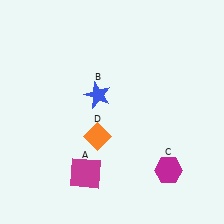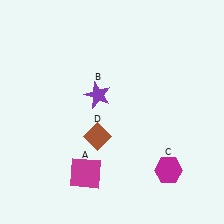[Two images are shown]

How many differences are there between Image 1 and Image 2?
There are 2 differences between the two images.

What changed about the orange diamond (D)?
In Image 1, D is orange. In Image 2, it changed to brown.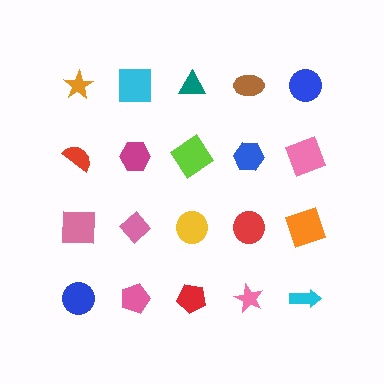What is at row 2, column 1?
A red semicircle.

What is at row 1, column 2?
A cyan square.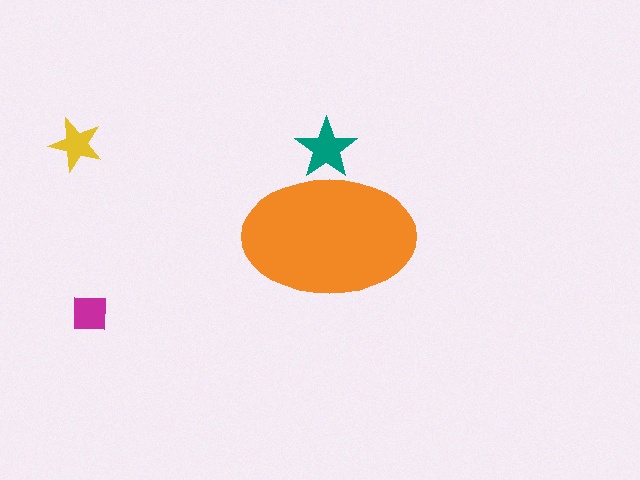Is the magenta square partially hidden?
No, the magenta square is fully visible.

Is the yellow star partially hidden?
No, the yellow star is fully visible.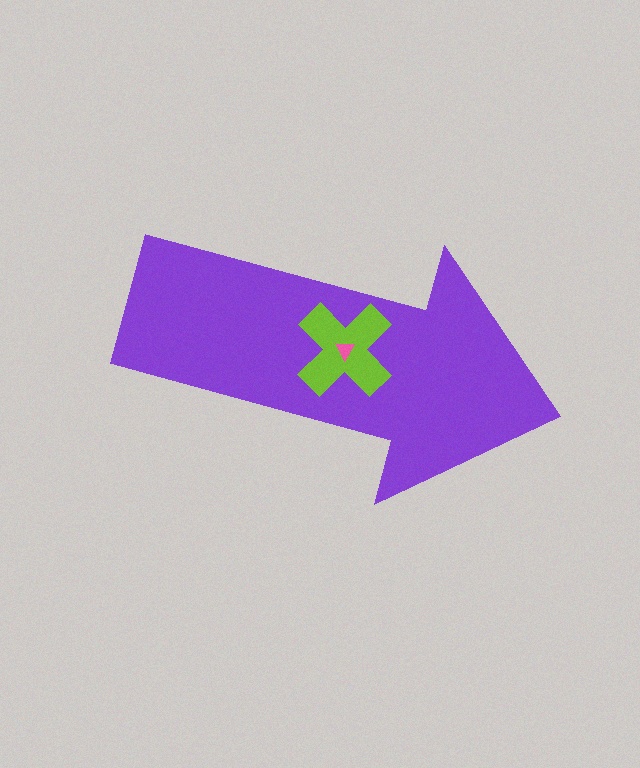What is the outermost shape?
The purple arrow.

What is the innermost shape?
The pink triangle.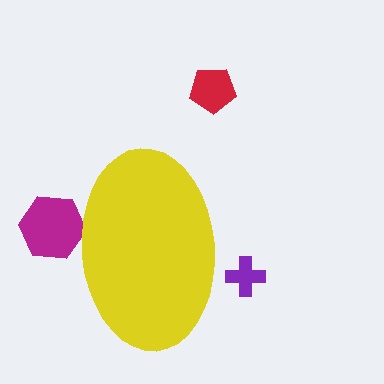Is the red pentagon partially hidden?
No, the red pentagon is fully visible.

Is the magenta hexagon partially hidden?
Yes, the magenta hexagon is partially hidden behind the yellow ellipse.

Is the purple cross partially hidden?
Yes, the purple cross is partially hidden behind the yellow ellipse.